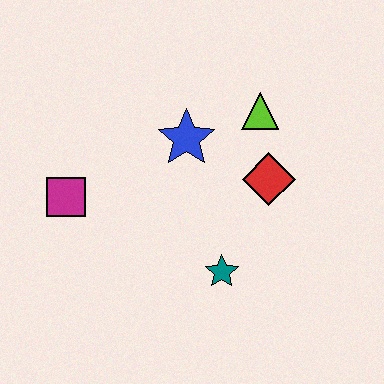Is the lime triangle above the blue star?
Yes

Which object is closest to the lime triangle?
The red diamond is closest to the lime triangle.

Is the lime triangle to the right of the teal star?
Yes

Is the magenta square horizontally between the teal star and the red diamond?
No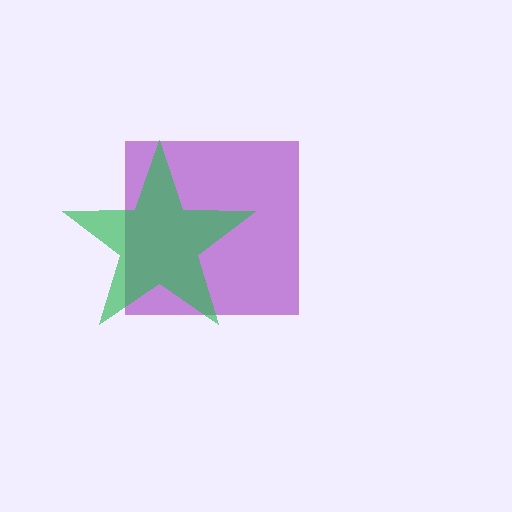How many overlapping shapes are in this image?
There are 2 overlapping shapes in the image.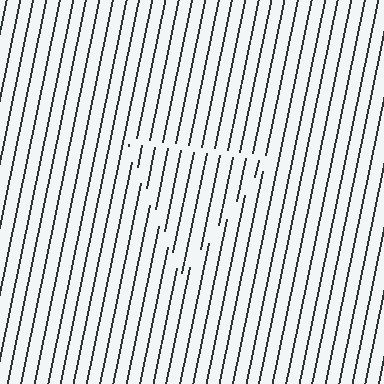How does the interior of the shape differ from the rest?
The interior of the shape contains the same grating, shifted by half a period — the contour is defined by the phase discontinuity where line-ends from the inner and outer gratings abut.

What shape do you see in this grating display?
An illusory triangle. The interior of the shape contains the same grating, shifted by half a period — the contour is defined by the phase discontinuity where line-ends from the inner and outer gratings abut.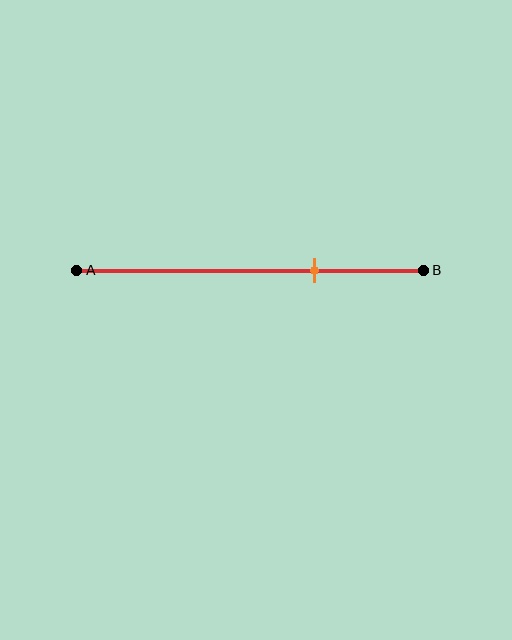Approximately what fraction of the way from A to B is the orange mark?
The orange mark is approximately 70% of the way from A to B.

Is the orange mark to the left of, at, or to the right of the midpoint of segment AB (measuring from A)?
The orange mark is to the right of the midpoint of segment AB.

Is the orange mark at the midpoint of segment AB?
No, the mark is at about 70% from A, not at the 50% midpoint.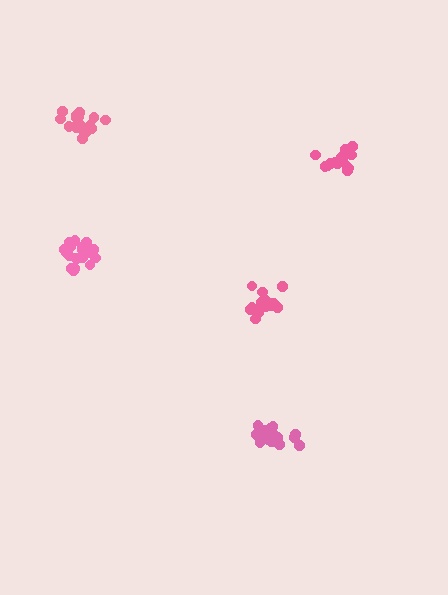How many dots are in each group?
Group 1: 16 dots, Group 2: 21 dots, Group 3: 18 dots, Group 4: 19 dots, Group 5: 16 dots (90 total).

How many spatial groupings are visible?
There are 5 spatial groupings.